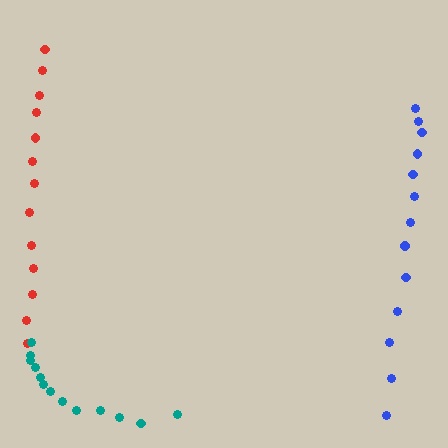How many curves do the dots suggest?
There are 3 distinct paths.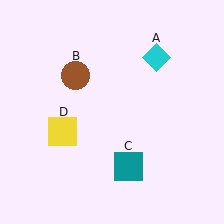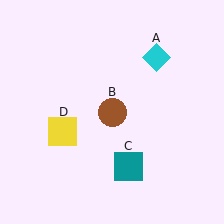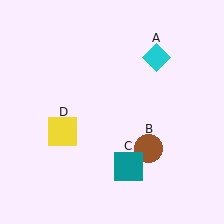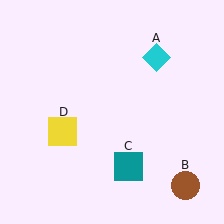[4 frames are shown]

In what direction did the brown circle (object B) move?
The brown circle (object B) moved down and to the right.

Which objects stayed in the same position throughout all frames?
Cyan diamond (object A) and teal square (object C) and yellow square (object D) remained stationary.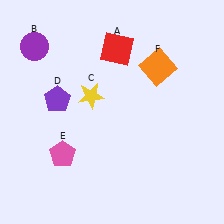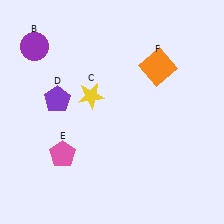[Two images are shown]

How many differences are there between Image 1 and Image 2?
There is 1 difference between the two images.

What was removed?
The red square (A) was removed in Image 2.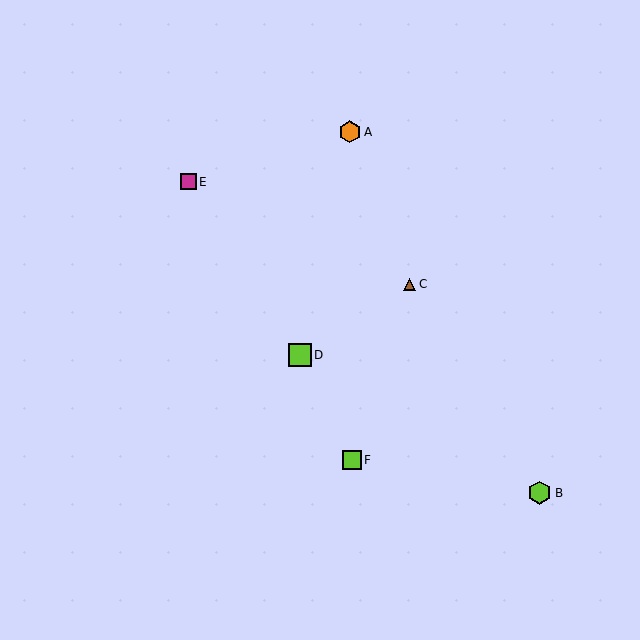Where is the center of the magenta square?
The center of the magenta square is at (188, 182).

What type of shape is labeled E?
Shape E is a magenta square.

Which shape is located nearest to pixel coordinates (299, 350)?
The lime square (labeled D) at (300, 355) is nearest to that location.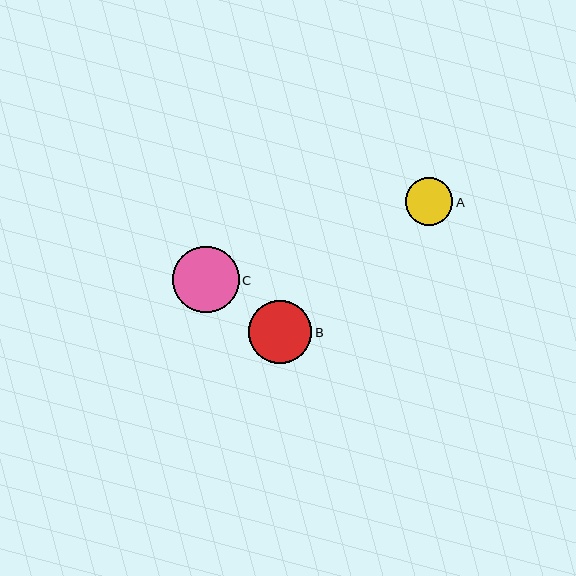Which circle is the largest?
Circle C is the largest with a size of approximately 66 pixels.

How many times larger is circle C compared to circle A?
Circle C is approximately 1.4 times the size of circle A.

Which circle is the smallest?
Circle A is the smallest with a size of approximately 47 pixels.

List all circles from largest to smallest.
From largest to smallest: C, B, A.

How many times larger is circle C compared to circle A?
Circle C is approximately 1.4 times the size of circle A.